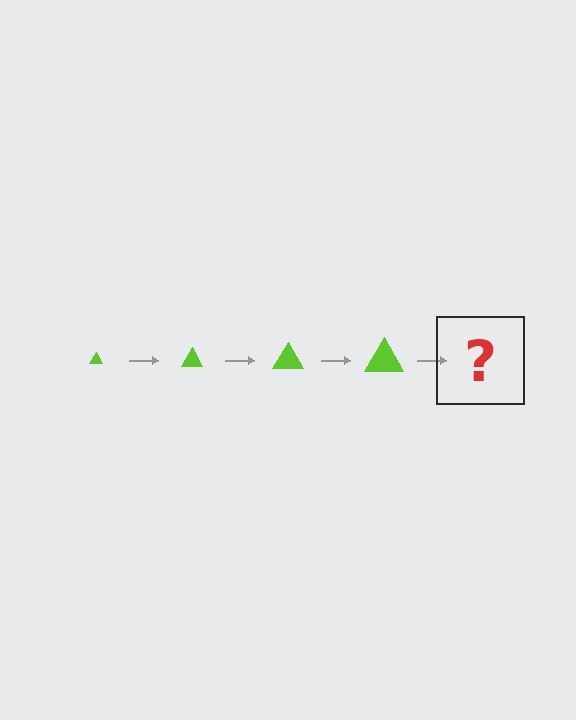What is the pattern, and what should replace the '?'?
The pattern is that the triangle gets progressively larger each step. The '?' should be a lime triangle, larger than the previous one.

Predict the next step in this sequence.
The next step is a lime triangle, larger than the previous one.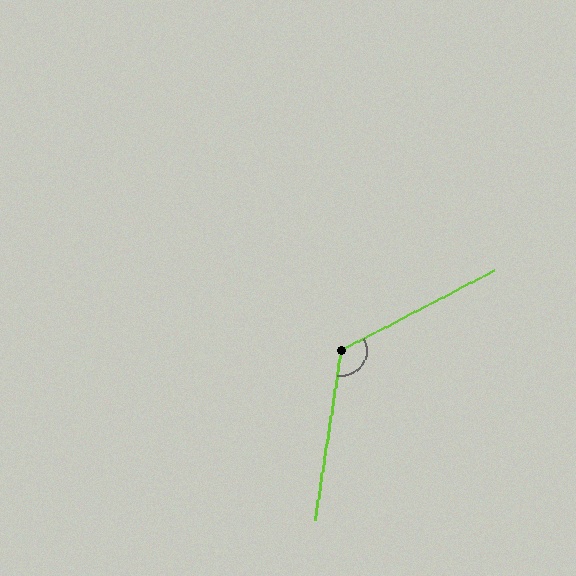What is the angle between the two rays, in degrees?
Approximately 126 degrees.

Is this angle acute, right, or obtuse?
It is obtuse.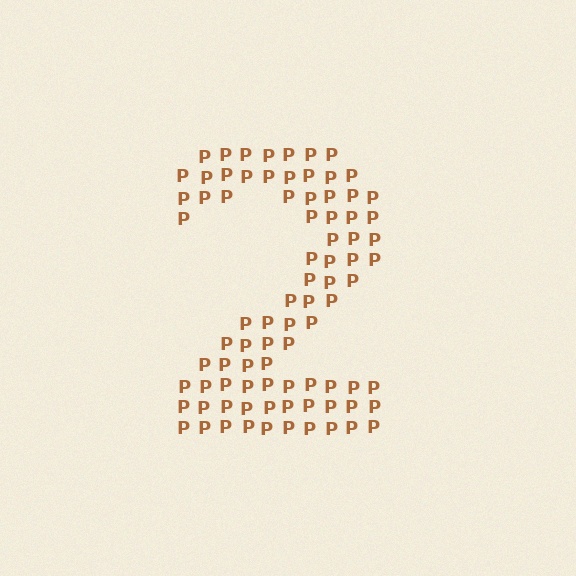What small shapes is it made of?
It is made of small letter P's.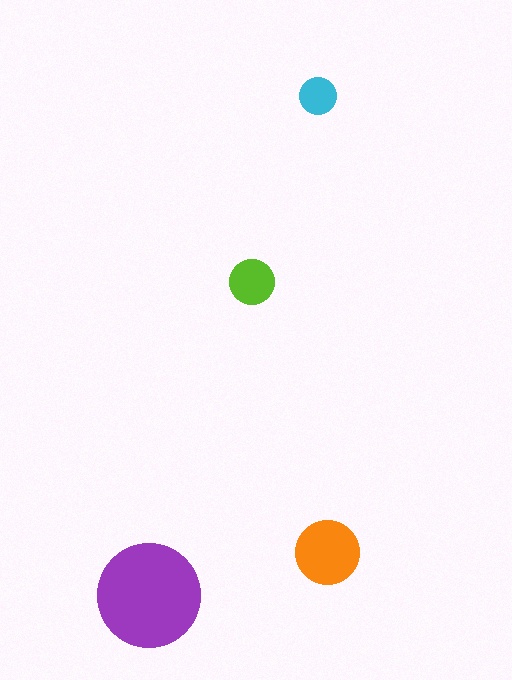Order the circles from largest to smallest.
the purple one, the orange one, the lime one, the cyan one.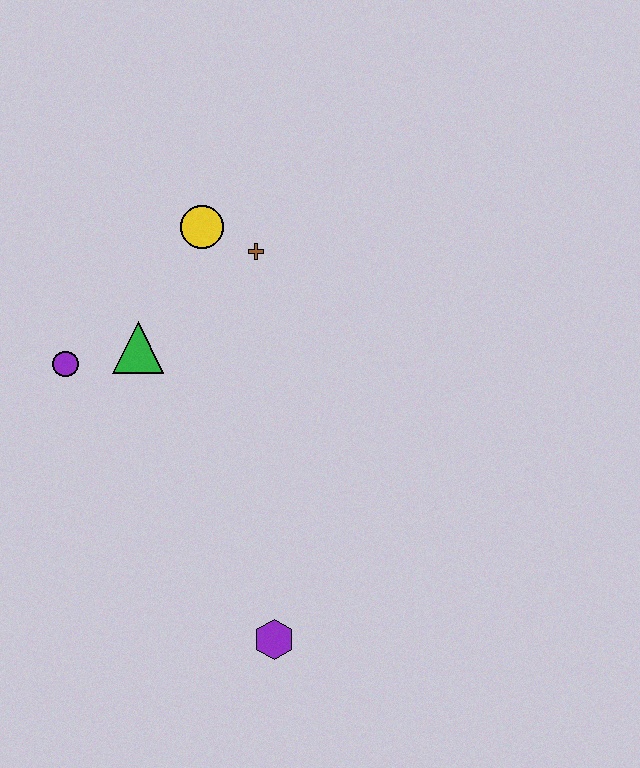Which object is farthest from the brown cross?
The purple hexagon is farthest from the brown cross.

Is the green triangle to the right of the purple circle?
Yes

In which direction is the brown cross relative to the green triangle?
The brown cross is to the right of the green triangle.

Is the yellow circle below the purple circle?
No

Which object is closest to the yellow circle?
The brown cross is closest to the yellow circle.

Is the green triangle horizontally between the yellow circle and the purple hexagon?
No